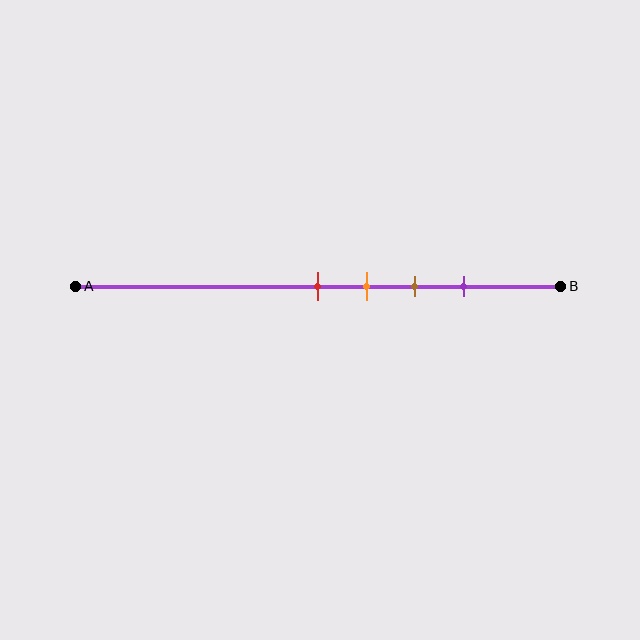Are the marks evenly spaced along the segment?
Yes, the marks are approximately evenly spaced.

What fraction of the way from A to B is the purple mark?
The purple mark is approximately 80% (0.8) of the way from A to B.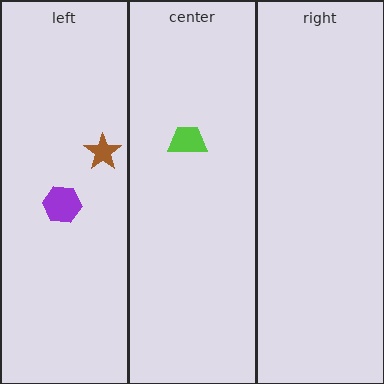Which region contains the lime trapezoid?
The center region.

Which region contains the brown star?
The left region.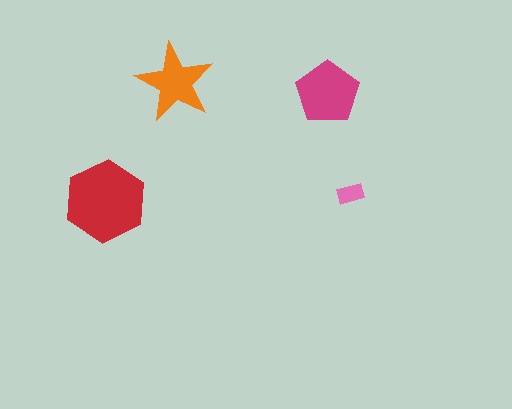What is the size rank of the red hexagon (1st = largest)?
1st.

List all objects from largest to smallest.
The red hexagon, the magenta pentagon, the orange star, the pink rectangle.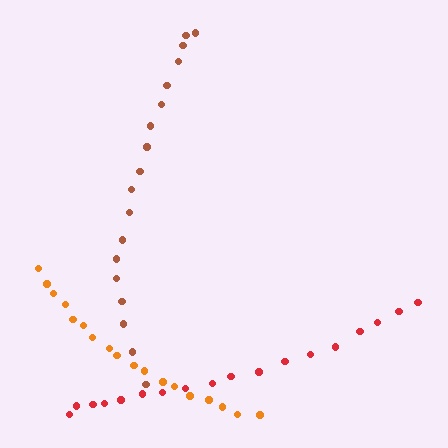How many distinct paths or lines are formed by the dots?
There are 3 distinct paths.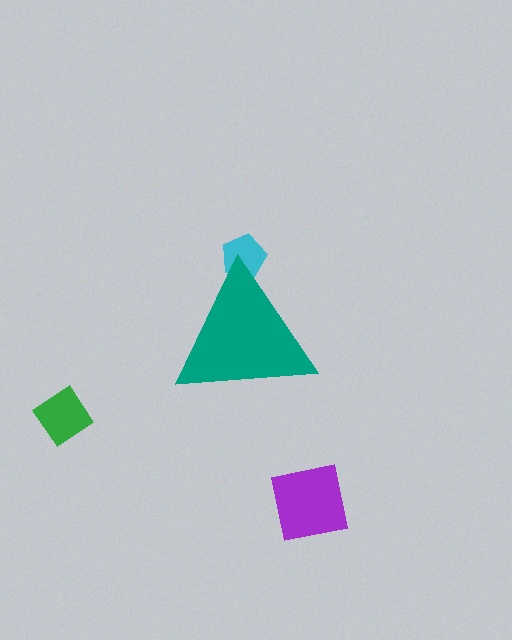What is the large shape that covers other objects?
A teal triangle.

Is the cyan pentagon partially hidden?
Yes, the cyan pentagon is partially hidden behind the teal triangle.